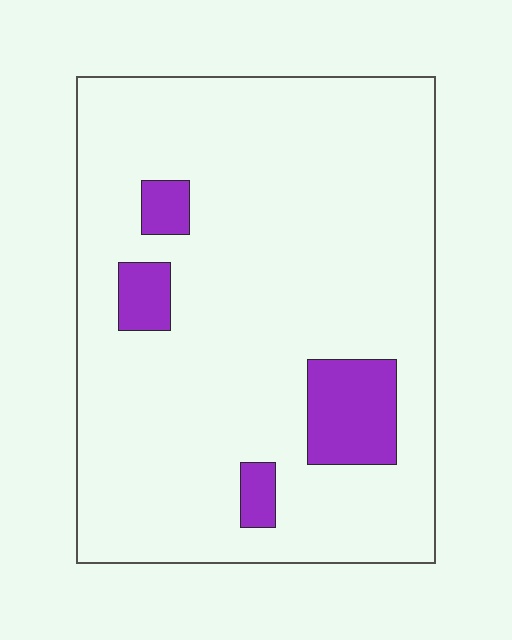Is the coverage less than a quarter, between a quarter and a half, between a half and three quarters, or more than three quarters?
Less than a quarter.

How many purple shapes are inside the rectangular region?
4.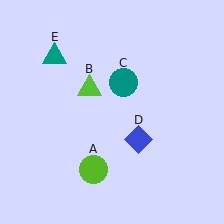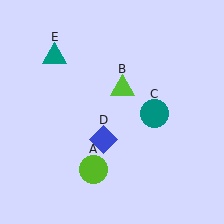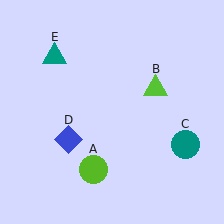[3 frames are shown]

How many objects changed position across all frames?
3 objects changed position: lime triangle (object B), teal circle (object C), blue diamond (object D).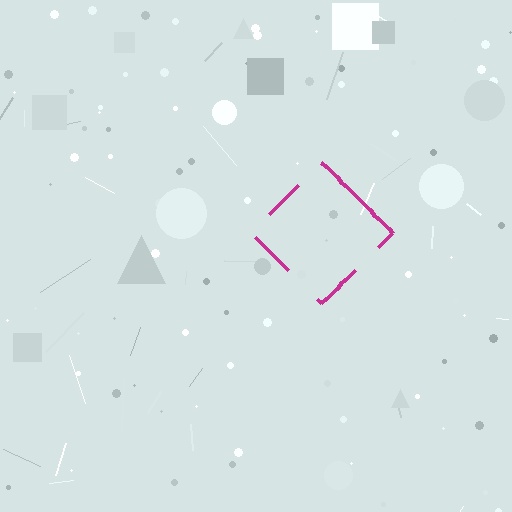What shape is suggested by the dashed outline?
The dashed outline suggests a diamond.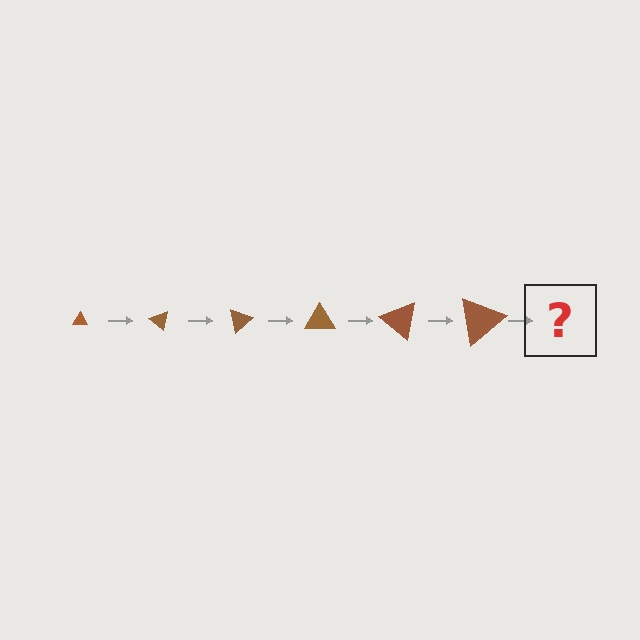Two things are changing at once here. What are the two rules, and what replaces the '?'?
The two rules are that the triangle grows larger each step and it rotates 40 degrees each step. The '?' should be a triangle, larger than the previous one and rotated 240 degrees from the start.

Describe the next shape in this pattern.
It should be a triangle, larger than the previous one and rotated 240 degrees from the start.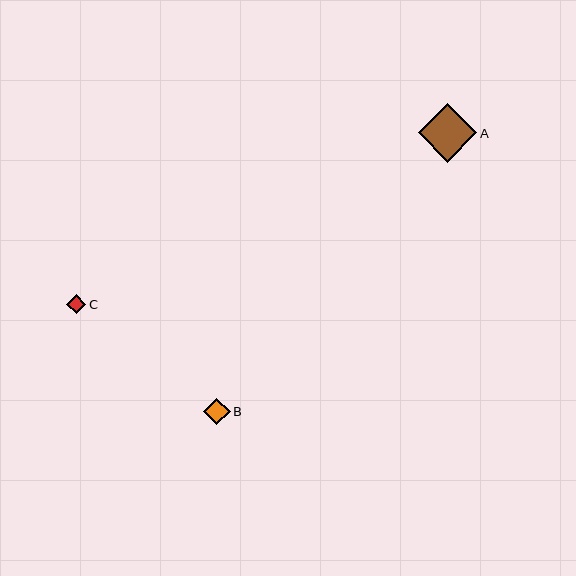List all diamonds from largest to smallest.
From largest to smallest: A, B, C.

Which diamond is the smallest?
Diamond C is the smallest with a size of approximately 19 pixels.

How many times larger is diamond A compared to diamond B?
Diamond A is approximately 2.2 times the size of diamond B.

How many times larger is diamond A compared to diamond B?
Diamond A is approximately 2.2 times the size of diamond B.